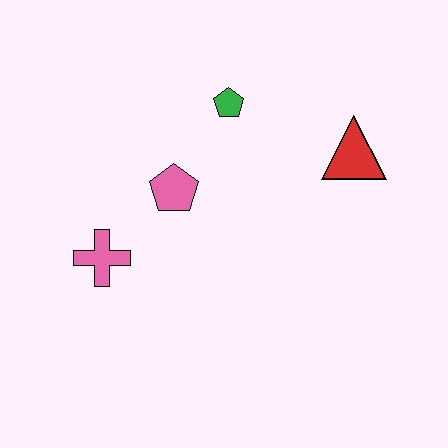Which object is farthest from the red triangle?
The pink cross is farthest from the red triangle.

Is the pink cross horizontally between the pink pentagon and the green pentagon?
No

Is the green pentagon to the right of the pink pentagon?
Yes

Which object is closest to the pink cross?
The pink pentagon is closest to the pink cross.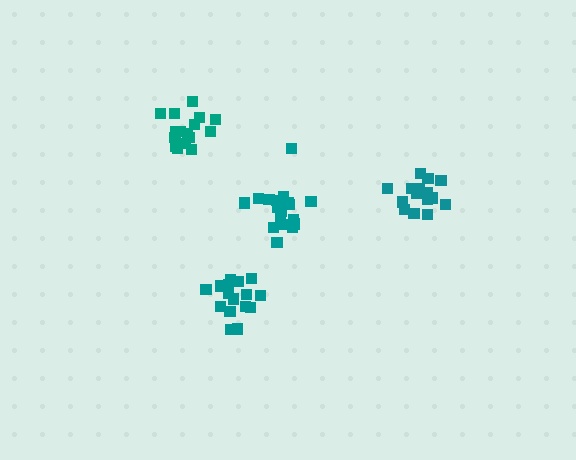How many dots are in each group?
Group 1: 16 dots, Group 2: 17 dots, Group 3: 18 dots, Group 4: 16 dots (67 total).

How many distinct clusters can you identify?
There are 4 distinct clusters.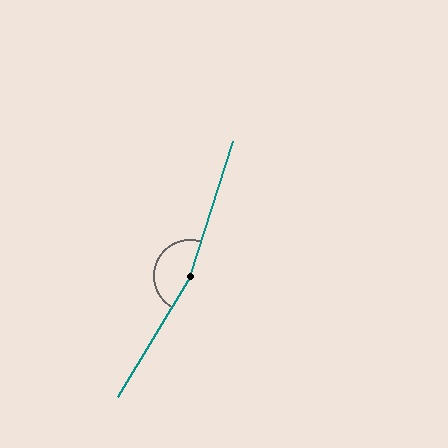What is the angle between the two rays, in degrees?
Approximately 167 degrees.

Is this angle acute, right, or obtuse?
It is obtuse.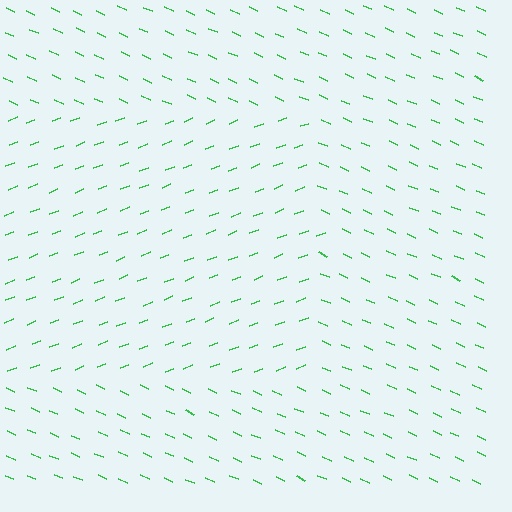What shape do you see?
I see a rectangle.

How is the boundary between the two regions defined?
The boundary is defined purely by a change in line orientation (approximately 45 degrees difference). All lines are the same color and thickness.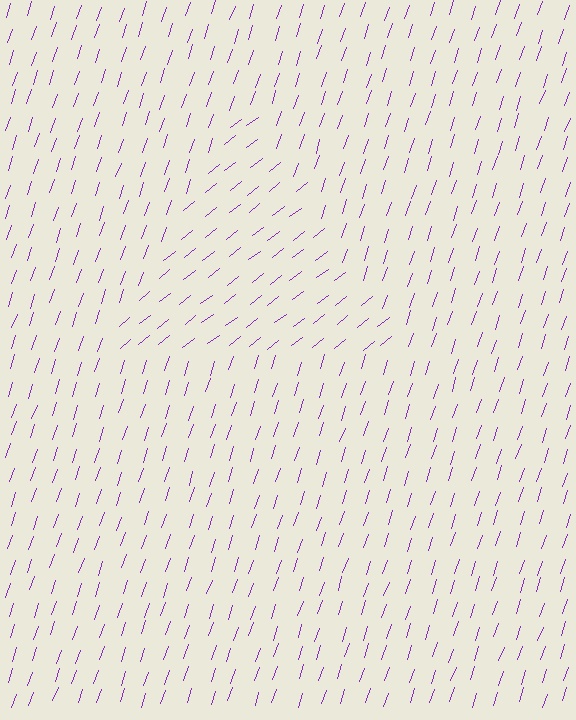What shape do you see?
I see a triangle.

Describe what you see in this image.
The image is filled with small purple line segments. A triangle region in the image has lines oriented differently from the surrounding lines, creating a visible texture boundary.